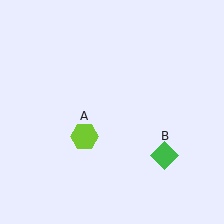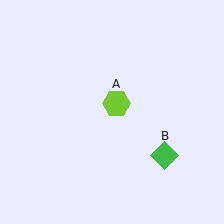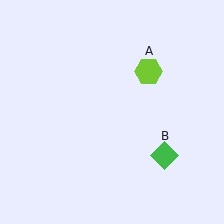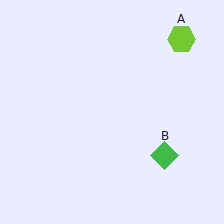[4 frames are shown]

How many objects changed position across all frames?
1 object changed position: lime hexagon (object A).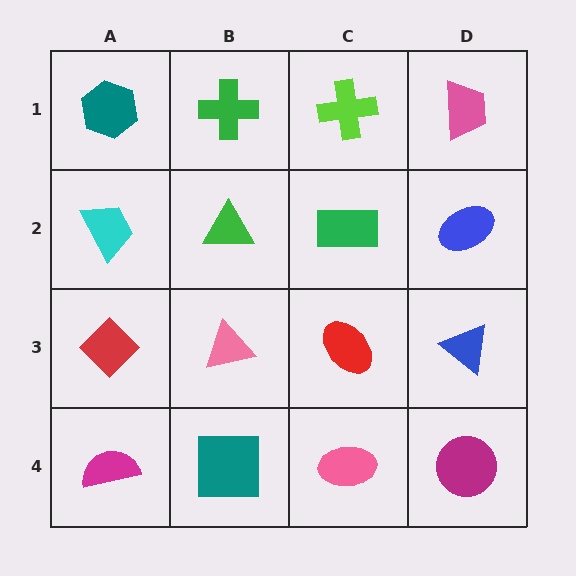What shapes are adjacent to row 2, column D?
A pink trapezoid (row 1, column D), a blue triangle (row 3, column D), a green rectangle (row 2, column C).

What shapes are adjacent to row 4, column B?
A pink triangle (row 3, column B), a magenta semicircle (row 4, column A), a pink ellipse (row 4, column C).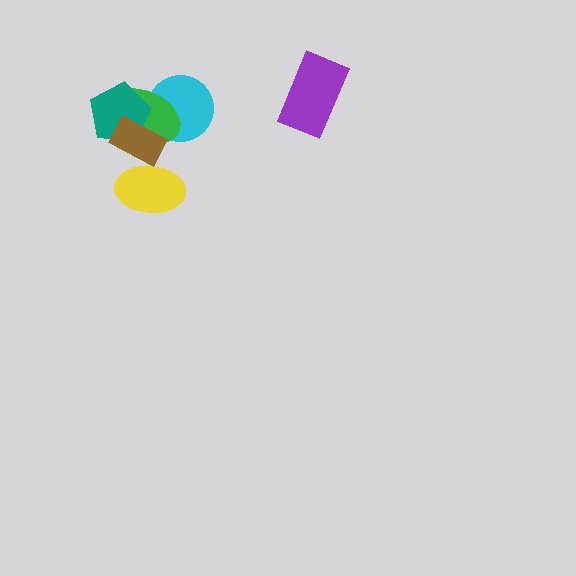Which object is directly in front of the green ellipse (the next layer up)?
The teal pentagon is directly in front of the green ellipse.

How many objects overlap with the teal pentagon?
2 objects overlap with the teal pentagon.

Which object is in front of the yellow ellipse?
The brown rectangle is in front of the yellow ellipse.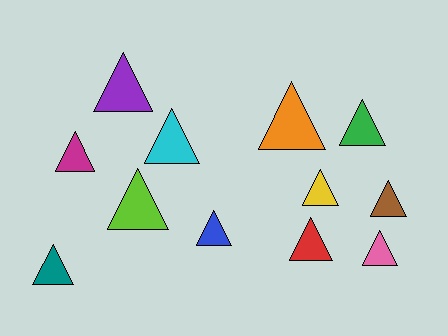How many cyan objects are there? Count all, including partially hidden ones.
There is 1 cyan object.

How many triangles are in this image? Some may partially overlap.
There are 12 triangles.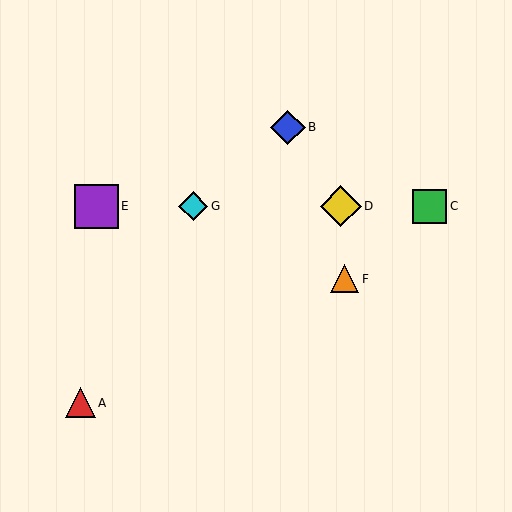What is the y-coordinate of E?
Object E is at y≈206.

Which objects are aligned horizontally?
Objects C, D, E, G are aligned horizontally.